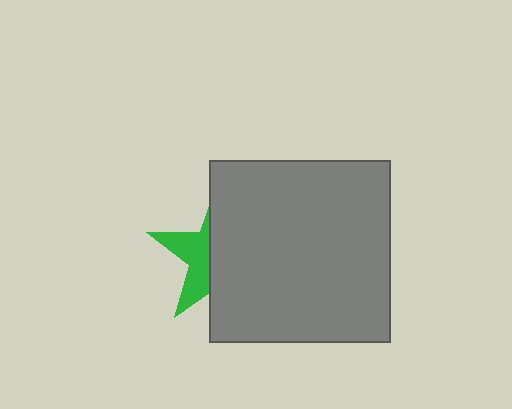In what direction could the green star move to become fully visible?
The green star could move left. That would shift it out from behind the gray square entirely.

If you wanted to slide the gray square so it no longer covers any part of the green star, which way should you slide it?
Slide it right — that is the most direct way to separate the two shapes.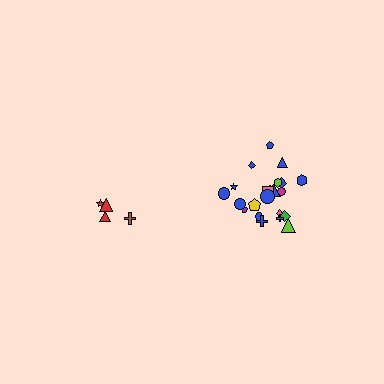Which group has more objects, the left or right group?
The right group.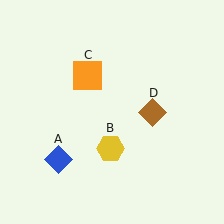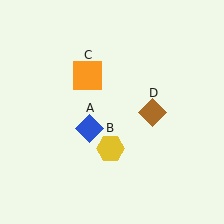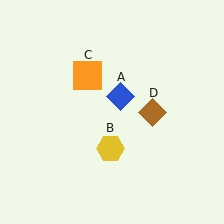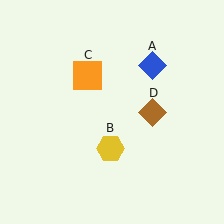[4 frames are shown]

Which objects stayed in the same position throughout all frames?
Yellow hexagon (object B) and orange square (object C) and brown diamond (object D) remained stationary.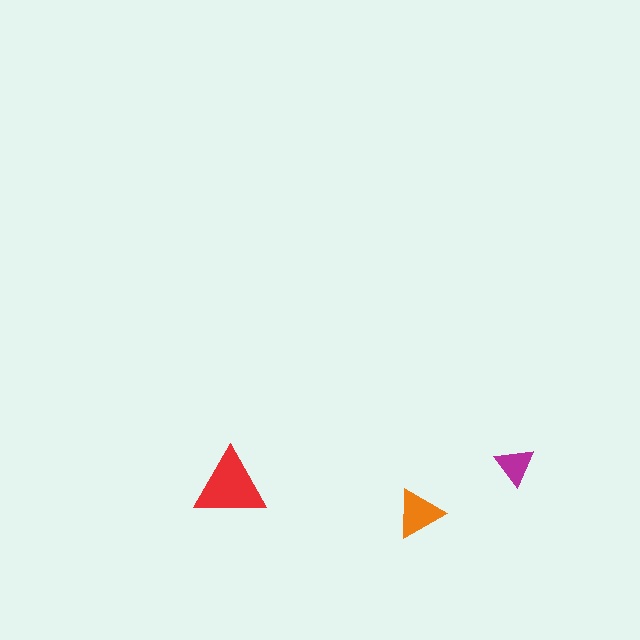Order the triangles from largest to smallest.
the red one, the orange one, the magenta one.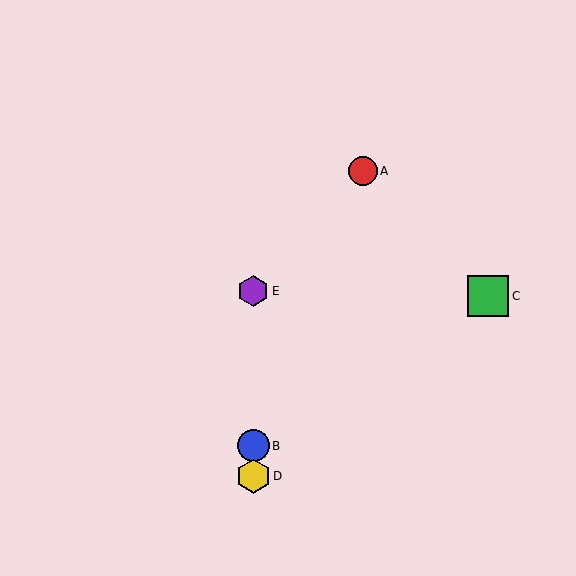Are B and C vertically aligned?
No, B is at x≈253 and C is at x≈488.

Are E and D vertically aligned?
Yes, both are at x≈253.